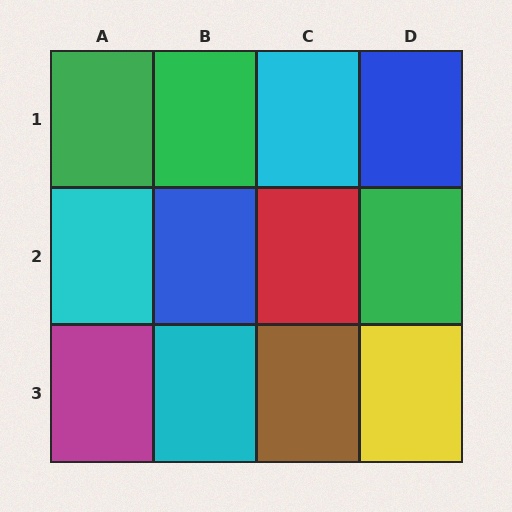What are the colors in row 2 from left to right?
Cyan, blue, red, green.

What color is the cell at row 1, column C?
Cyan.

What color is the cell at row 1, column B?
Green.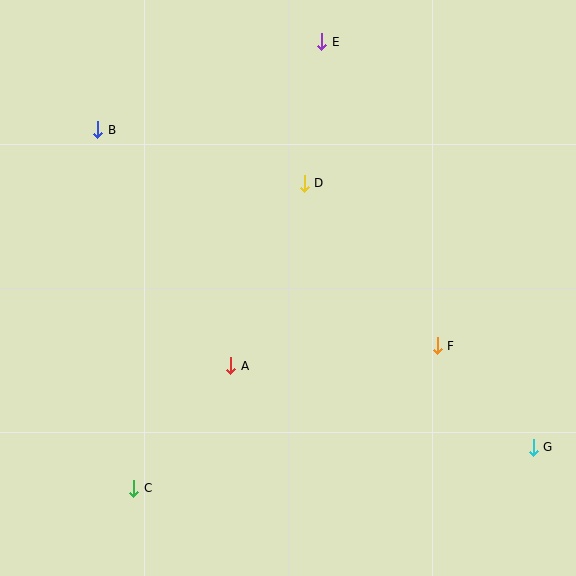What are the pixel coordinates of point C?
Point C is at (134, 488).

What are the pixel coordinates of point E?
Point E is at (322, 42).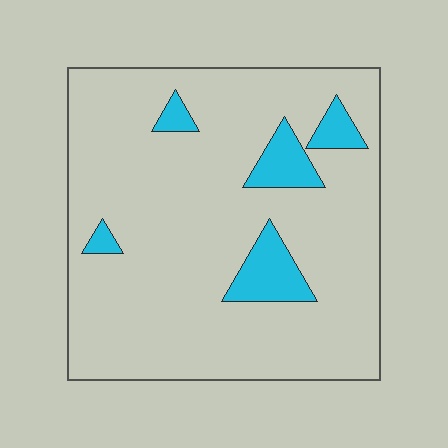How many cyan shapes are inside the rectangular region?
5.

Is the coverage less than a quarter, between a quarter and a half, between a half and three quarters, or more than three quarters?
Less than a quarter.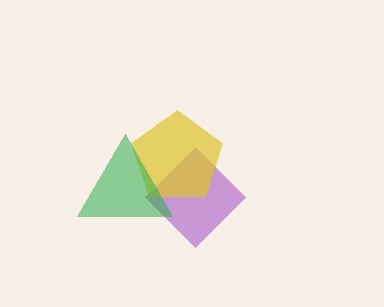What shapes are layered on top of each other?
The layered shapes are: a purple diamond, a yellow pentagon, a green triangle.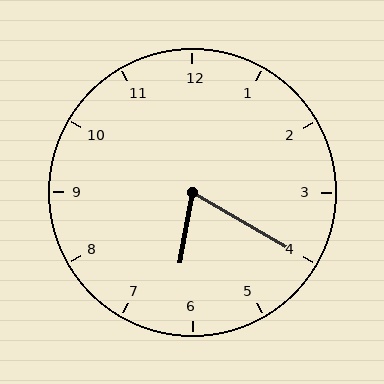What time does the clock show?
6:20.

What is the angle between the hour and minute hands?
Approximately 70 degrees.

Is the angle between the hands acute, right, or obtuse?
It is acute.